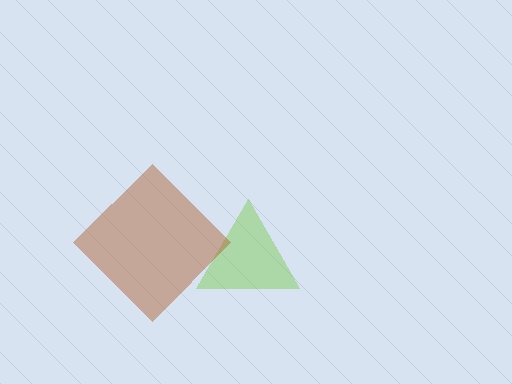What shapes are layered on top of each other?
The layered shapes are: a lime triangle, a brown diamond.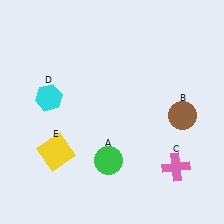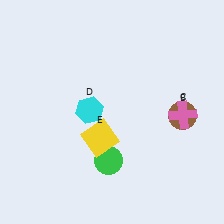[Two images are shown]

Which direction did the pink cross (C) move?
The pink cross (C) moved up.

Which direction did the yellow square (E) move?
The yellow square (E) moved right.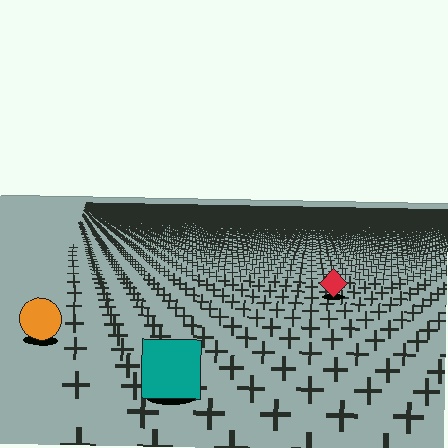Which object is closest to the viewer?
The teal square is closest. The texture marks near it are larger and more spread out.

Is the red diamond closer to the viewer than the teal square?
No. The teal square is closer — you can tell from the texture gradient: the ground texture is coarser near it.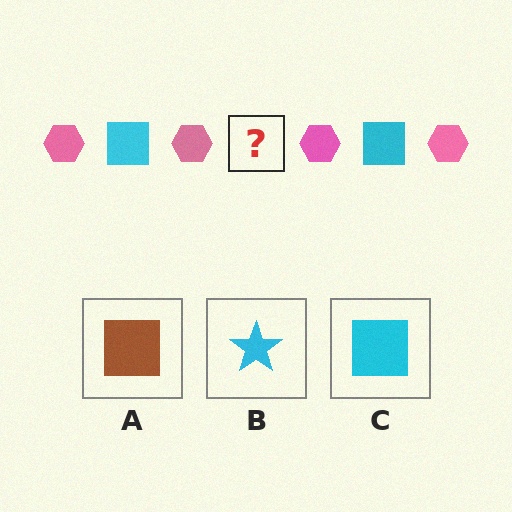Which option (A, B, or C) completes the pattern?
C.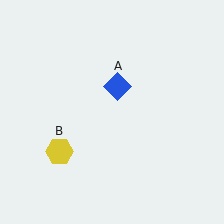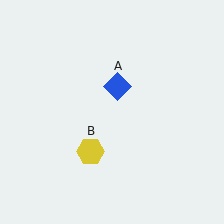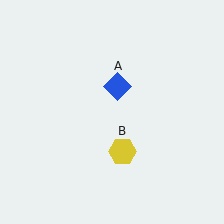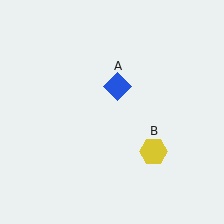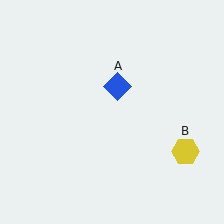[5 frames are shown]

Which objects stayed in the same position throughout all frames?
Blue diamond (object A) remained stationary.